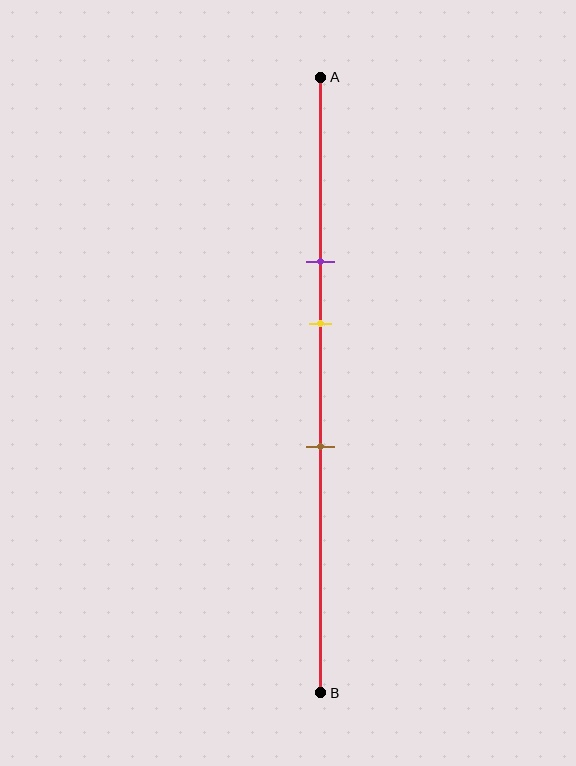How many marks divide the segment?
There are 3 marks dividing the segment.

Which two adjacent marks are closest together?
The purple and yellow marks are the closest adjacent pair.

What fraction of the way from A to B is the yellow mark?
The yellow mark is approximately 40% (0.4) of the way from A to B.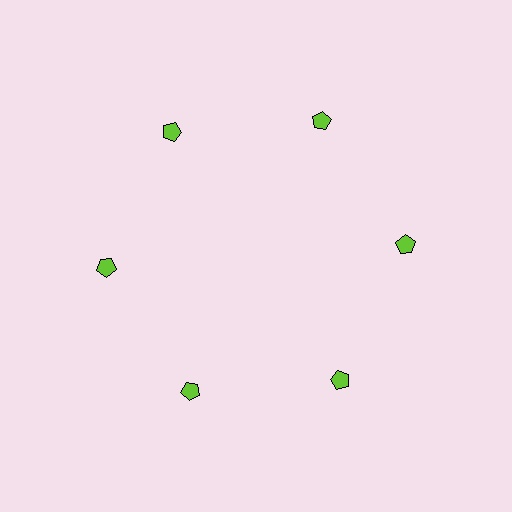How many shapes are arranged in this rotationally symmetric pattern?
There are 6 shapes, arranged in 6 groups of 1.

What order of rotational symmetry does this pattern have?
This pattern has 6-fold rotational symmetry.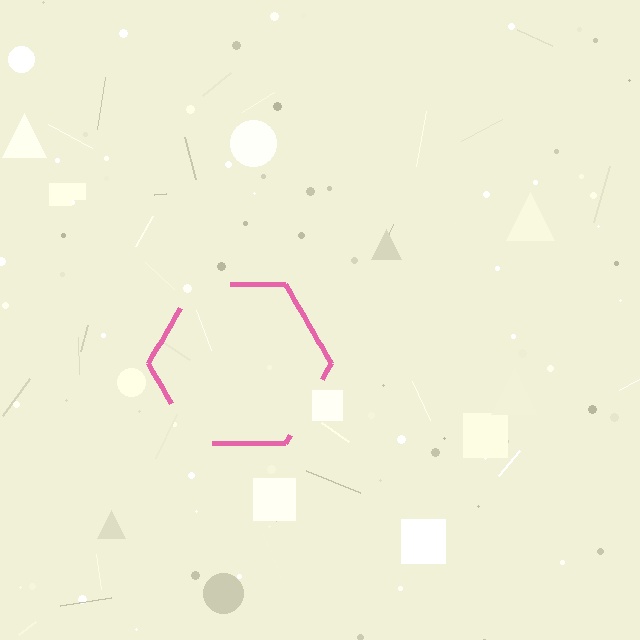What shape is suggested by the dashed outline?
The dashed outline suggests a hexagon.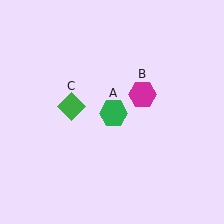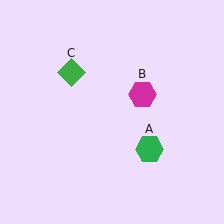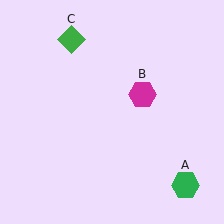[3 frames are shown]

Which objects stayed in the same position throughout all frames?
Magenta hexagon (object B) remained stationary.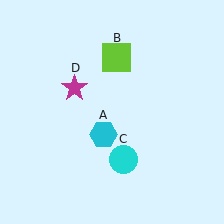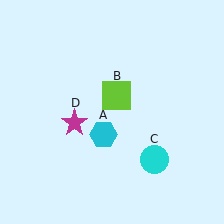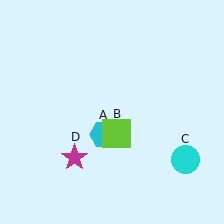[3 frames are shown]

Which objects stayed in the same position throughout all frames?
Cyan hexagon (object A) remained stationary.